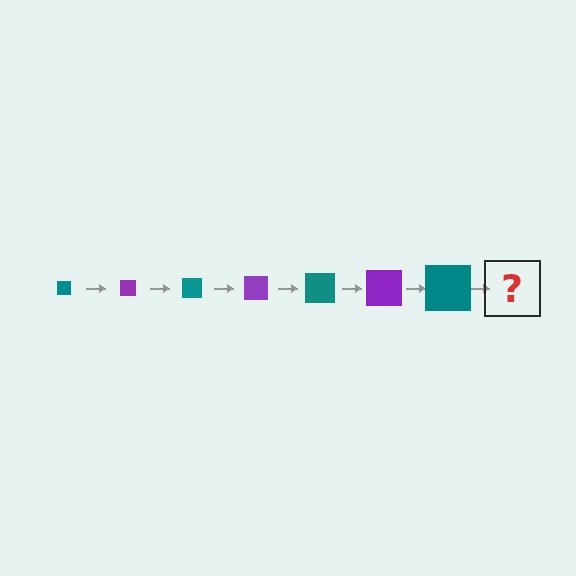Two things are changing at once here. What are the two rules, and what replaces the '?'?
The two rules are that the square grows larger each step and the color cycles through teal and purple. The '?' should be a purple square, larger than the previous one.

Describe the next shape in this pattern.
It should be a purple square, larger than the previous one.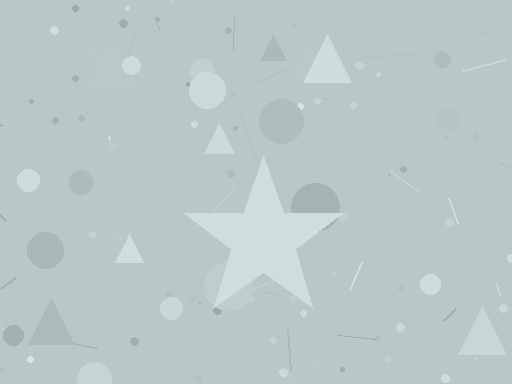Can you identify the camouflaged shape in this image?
The camouflaged shape is a star.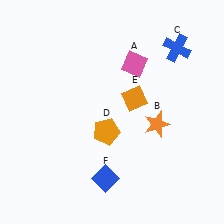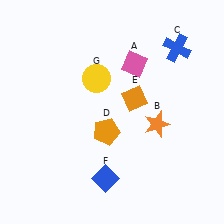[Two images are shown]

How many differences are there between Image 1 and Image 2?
There is 1 difference between the two images.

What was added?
A yellow circle (G) was added in Image 2.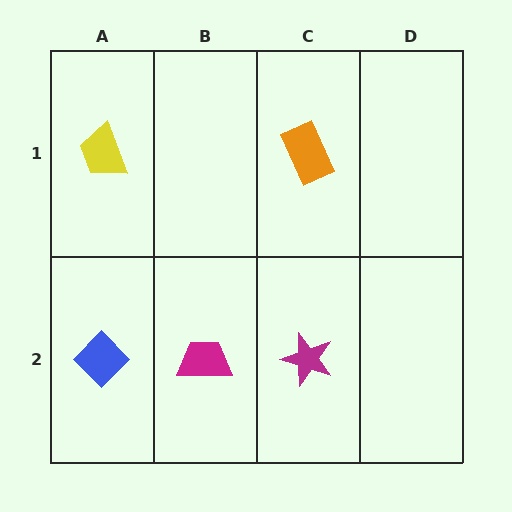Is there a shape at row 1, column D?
No, that cell is empty.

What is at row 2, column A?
A blue diamond.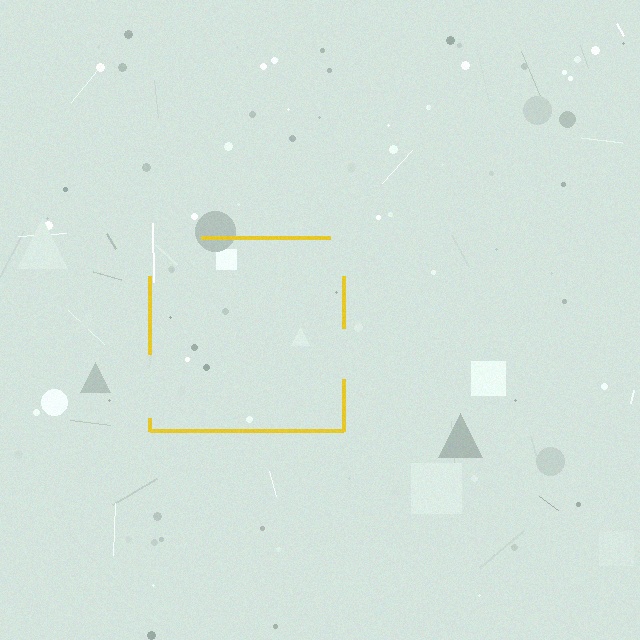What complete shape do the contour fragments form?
The contour fragments form a square.